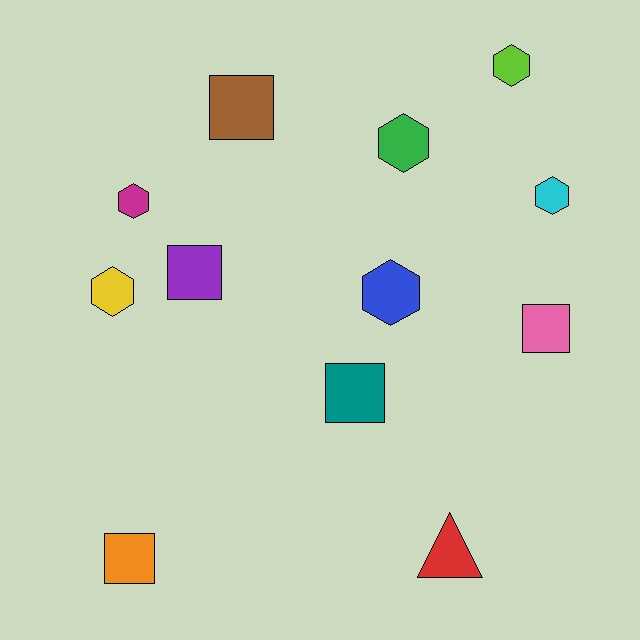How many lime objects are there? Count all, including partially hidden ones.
There is 1 lime object.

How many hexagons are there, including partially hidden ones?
There are 6 hexagons.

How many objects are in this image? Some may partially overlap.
There are 12 objects.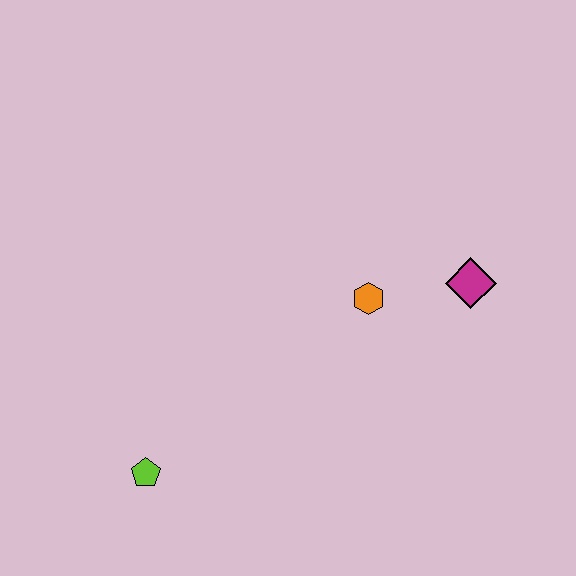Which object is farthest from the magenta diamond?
The lime pentagon is farthest from the magenta diamond.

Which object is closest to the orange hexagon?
The magenta diamond is closest to the orange hexagon.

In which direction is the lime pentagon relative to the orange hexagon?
The lime pentagon is to the left of the orange hexagon.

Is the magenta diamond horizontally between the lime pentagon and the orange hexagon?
No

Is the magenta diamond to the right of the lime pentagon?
Yes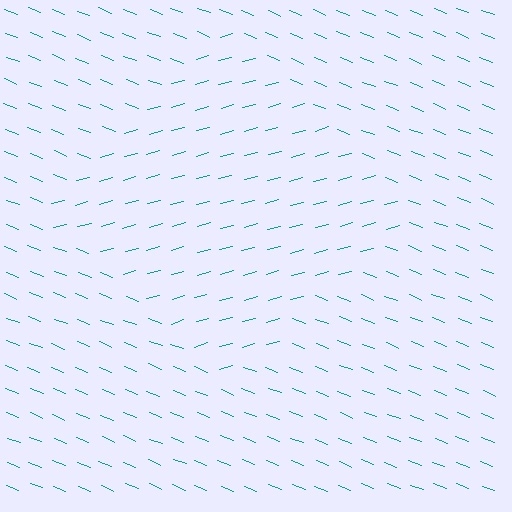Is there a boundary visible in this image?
Yes, there is a texture boundary formed by a change in line orientation.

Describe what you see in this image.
The image is filled with small teal line segments. A diamond region in the image has lines oriented differently from the surrounding lines, creating a visible texture boundary.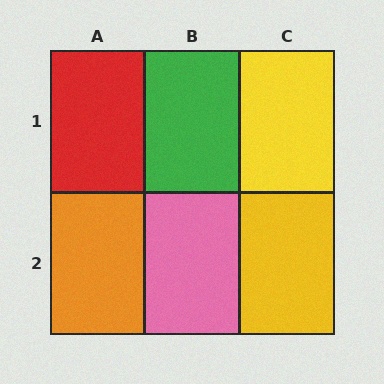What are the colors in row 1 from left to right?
Red, green, yellow.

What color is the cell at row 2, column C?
Yellow.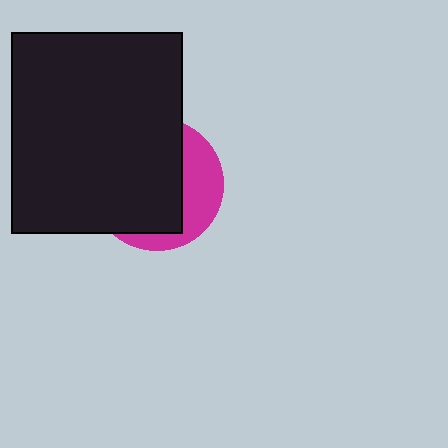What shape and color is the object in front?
The object in front is a black rectangle.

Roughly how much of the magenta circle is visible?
A small part of it is visible (roughly 32%).